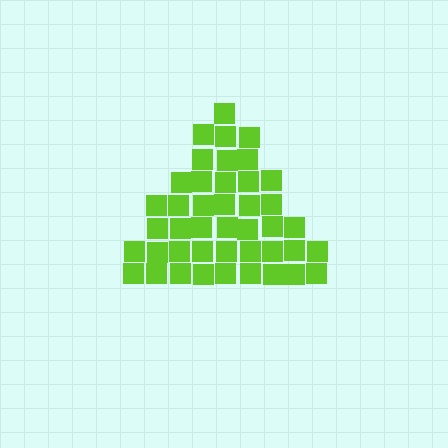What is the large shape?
The large shape is a triangle.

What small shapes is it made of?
It is made of small squares.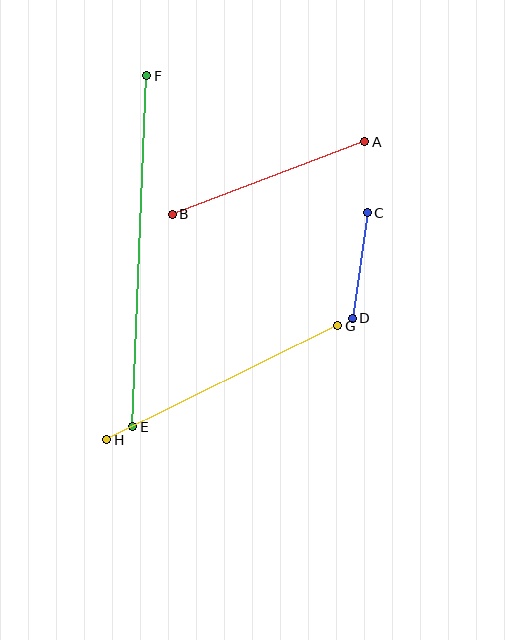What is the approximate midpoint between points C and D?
The midpoint is at approximately (360, 265) pixels.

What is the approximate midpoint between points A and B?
The midpoint is at approximately (269, 178) pixels.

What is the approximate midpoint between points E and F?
The midpoint is at approximately (140, 251) pixels.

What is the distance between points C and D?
The distance is approximately 107 pixels.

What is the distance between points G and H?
The distance is approximately 258 pixels.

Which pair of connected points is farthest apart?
Points E and F are farthest apart.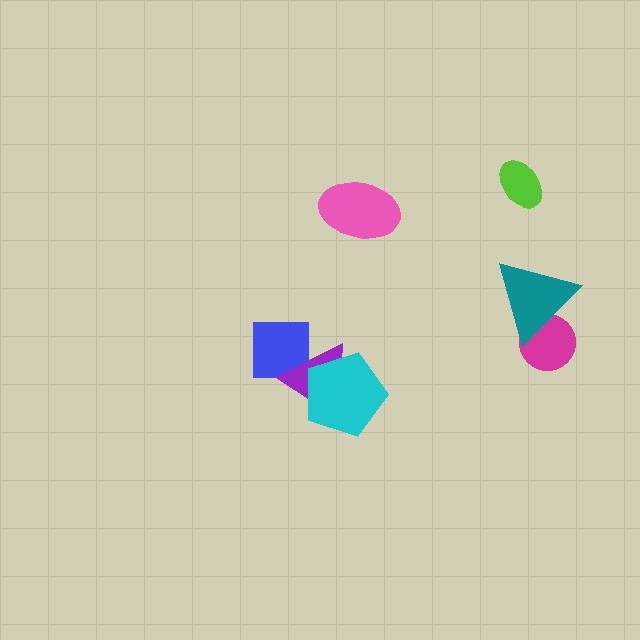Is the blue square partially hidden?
Yes, it is partially covered by another shape.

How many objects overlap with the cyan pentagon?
1 object overlaps with the cyan pentagon.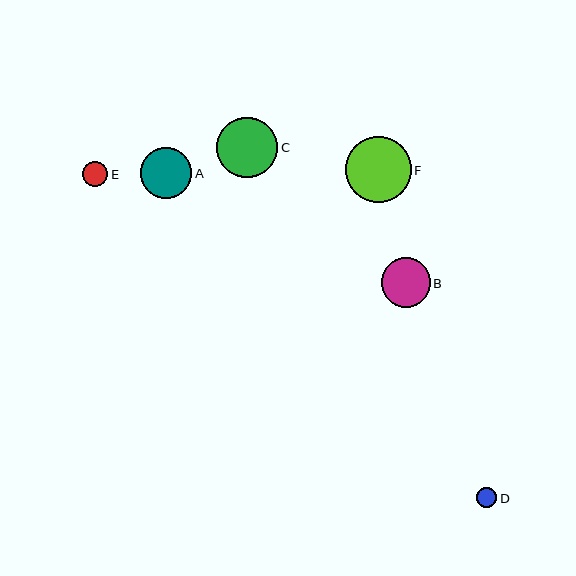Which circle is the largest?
Circle F is the largest with a size of approximately 66 pixels.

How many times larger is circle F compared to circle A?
Circle F is approximately 1.3 times the size of circle A.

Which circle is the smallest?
Circle D is the smallest with a size of approximately 20 pixels.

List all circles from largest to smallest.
From largest to smallest: F, C, A, B, E, D.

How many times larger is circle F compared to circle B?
Circle F is approximately 1.3 times the size of circle B.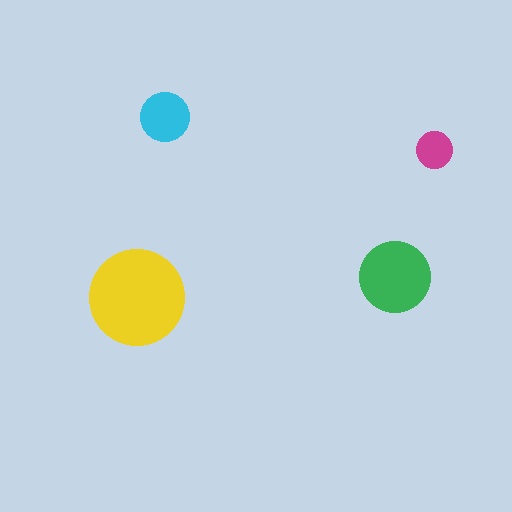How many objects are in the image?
There are 4 objects in the image.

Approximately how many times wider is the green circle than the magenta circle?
About 2 times wider.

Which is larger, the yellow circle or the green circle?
The yellow one.